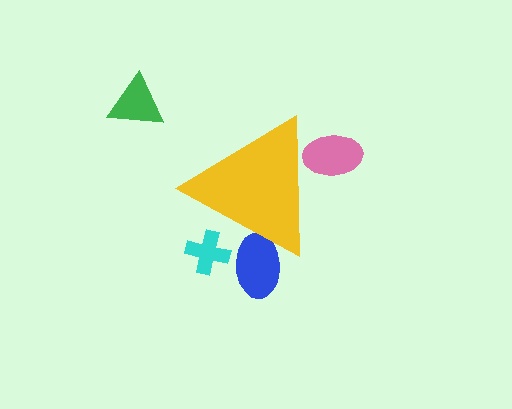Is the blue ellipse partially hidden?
Yes, the blue ellipse is partially hidden behind the yellow triangle.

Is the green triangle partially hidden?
No, the green triangle is fully visible.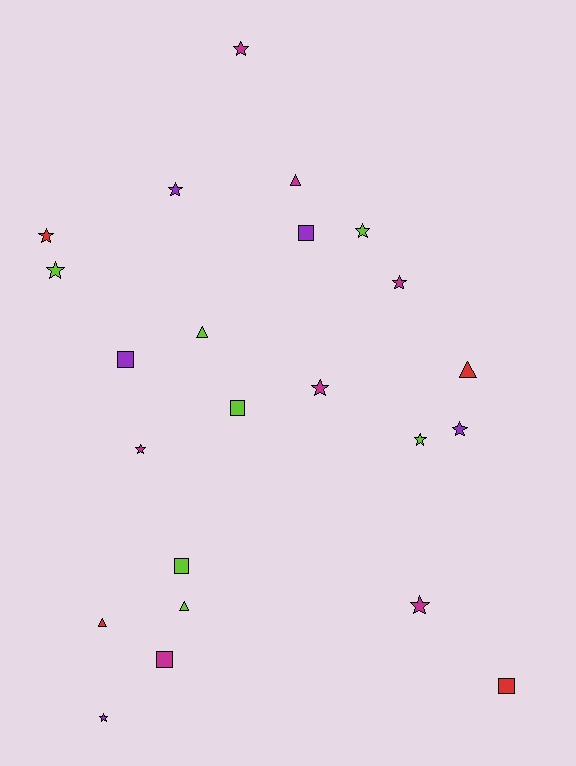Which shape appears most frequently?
Star, with 12 objects.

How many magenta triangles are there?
There is 1 magenta triangle.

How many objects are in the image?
There are 23 objects.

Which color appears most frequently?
Lime, with 7 objects.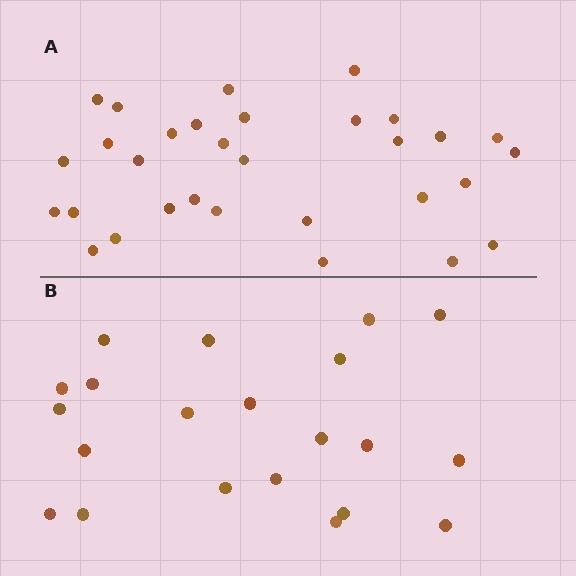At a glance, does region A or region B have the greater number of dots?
Region A (the top region) has more dots.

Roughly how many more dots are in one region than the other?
Region A has roughly 10 or so more dots than region B.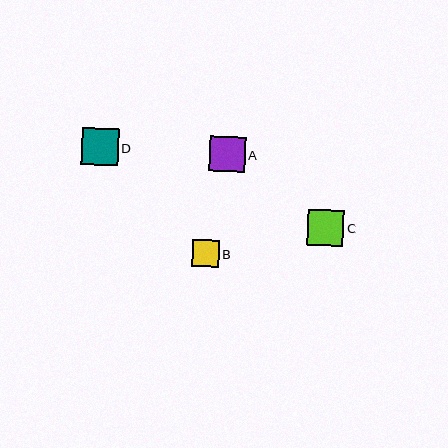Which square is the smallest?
Square B is the smallest with a size of approximately 27 pixels.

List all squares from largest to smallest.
From largest to smallest: D, C, A, B.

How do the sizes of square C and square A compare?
Square C and square A are approximately the same size.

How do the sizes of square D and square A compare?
Square D and square A are approximately the same size.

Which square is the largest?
Square D is the largest with a size of approximately 37 pixels.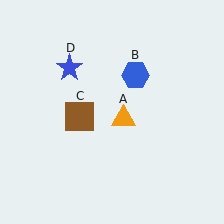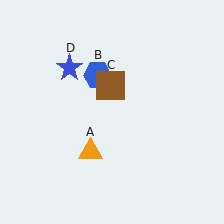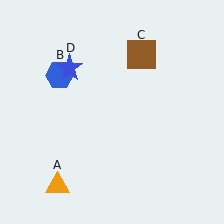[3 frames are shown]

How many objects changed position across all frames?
3 objects changed position: orange triangle (object A), blue hexagon (object B), brown square (object C).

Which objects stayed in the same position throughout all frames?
Blue star (object D) remained stationary.